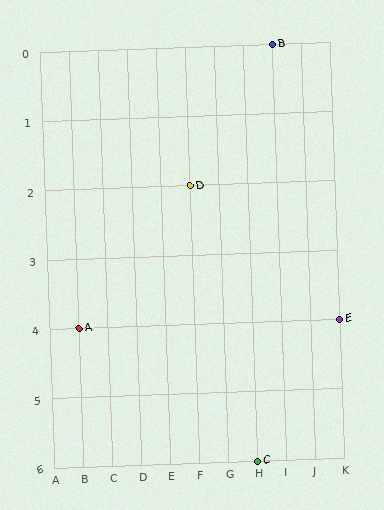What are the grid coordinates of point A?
Point A is at grid coordinates (B, 4).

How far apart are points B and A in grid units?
Points B and A are 7 columns and 4 rows apart (about 8.1 grid units diagonally).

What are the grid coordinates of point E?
Point E is at grid coordinates (K, 4).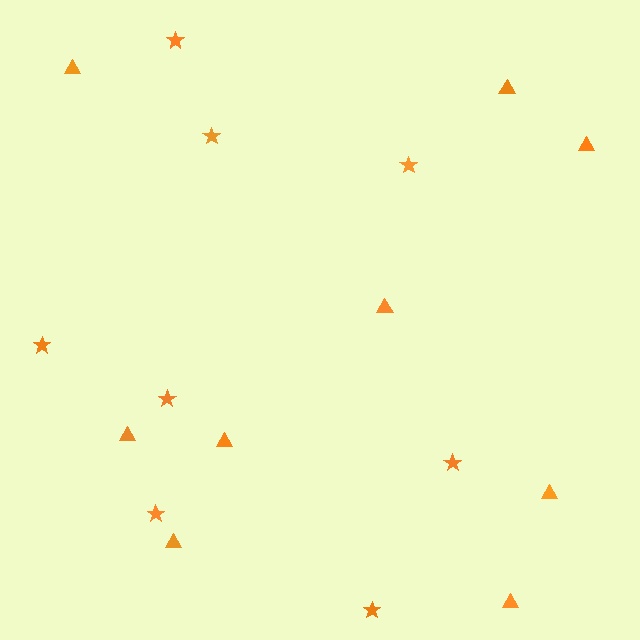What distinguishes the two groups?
There are 2 groups: one group of stars (8) and one group of triangles (9).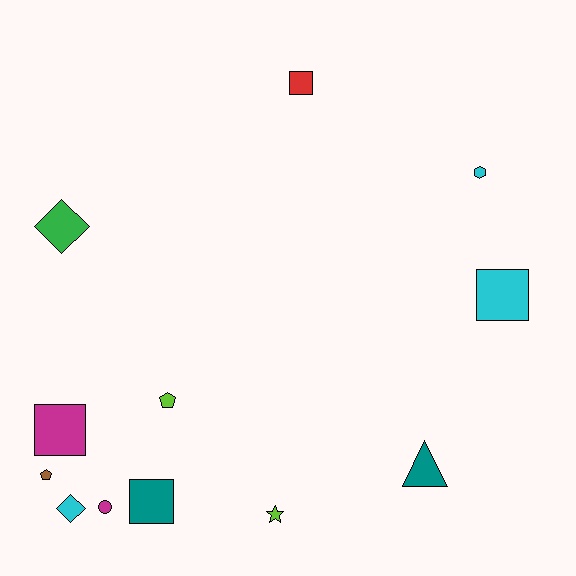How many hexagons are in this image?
There is 1 hexagon.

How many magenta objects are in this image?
There are 2 magenta objects.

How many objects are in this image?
There are 12 objects.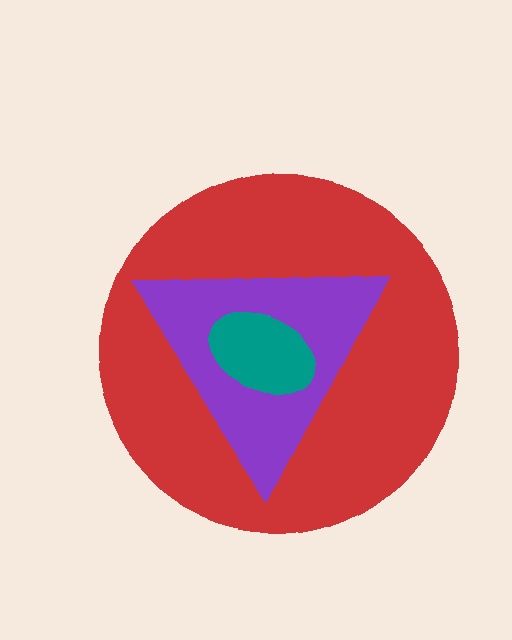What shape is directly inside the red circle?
The purple triangle.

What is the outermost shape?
The red circle.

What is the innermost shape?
The teal ellipse.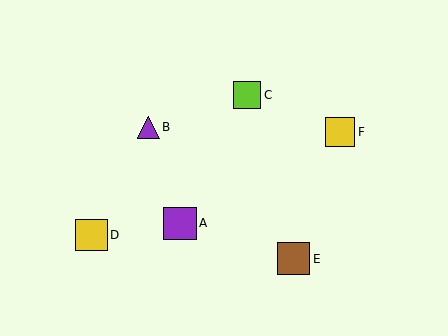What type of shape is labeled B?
Shape B is a purple triangle.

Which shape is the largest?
The purple square (labeled A) is the largest.